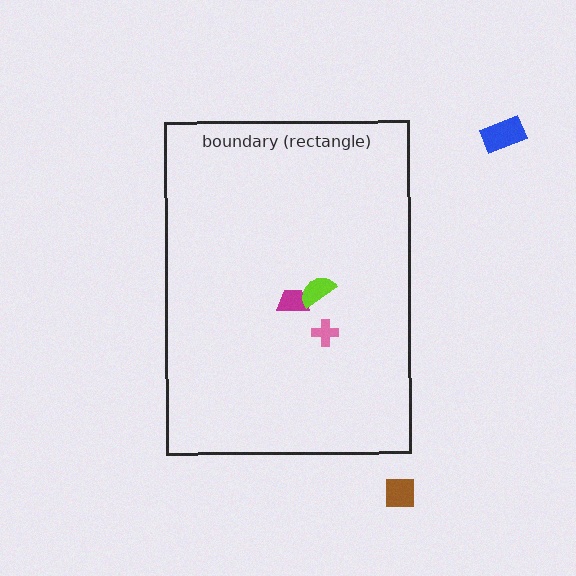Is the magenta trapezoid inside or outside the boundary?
Inside.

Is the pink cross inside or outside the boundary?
Inside.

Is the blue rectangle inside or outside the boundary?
Outside.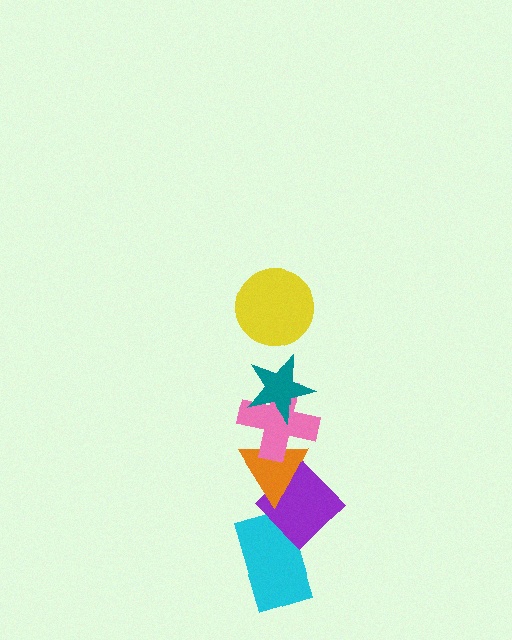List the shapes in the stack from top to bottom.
From top to bottom: the yellow circle, the teal star, the pink cross, the orange triangle, the purple diamond, the cyan rectangle.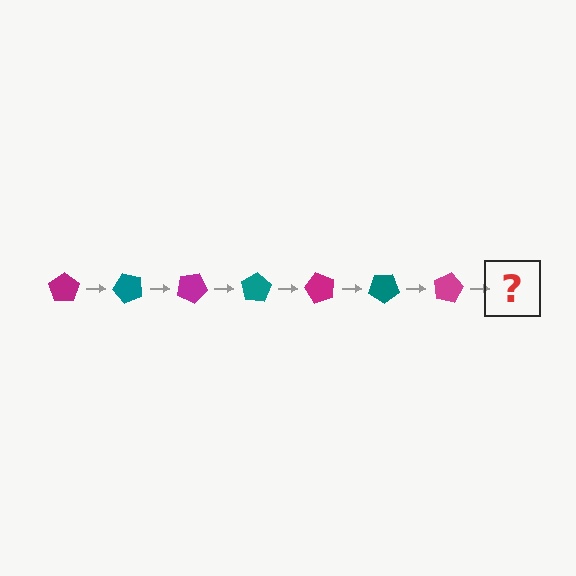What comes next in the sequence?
The next element should be a teal pentagon, rotated 350 degrees from the start.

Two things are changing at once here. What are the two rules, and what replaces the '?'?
The two rules are that it rotates 50 degrees each step and the color cycles through magenta and teal. The '?' should be a teal pentagon, rotated 350 degrees from the start.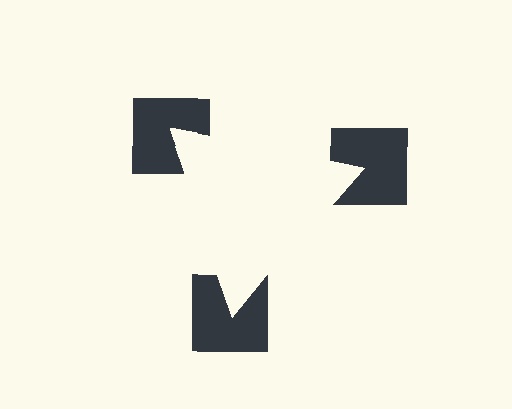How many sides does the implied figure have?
3 sides.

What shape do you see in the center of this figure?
An illusory triangle — its edges are inferred from the aligned wedge cuts in the notched squares, not physically drawn.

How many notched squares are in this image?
There are 3 — one at each vertex of the illusory triangle.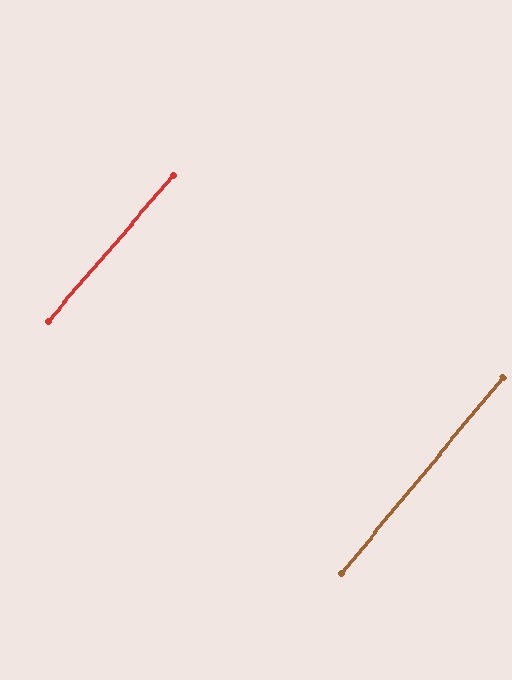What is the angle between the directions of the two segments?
Approximately 1 degree.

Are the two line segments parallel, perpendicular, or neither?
Parallel — their directions differ by only 1.2°.